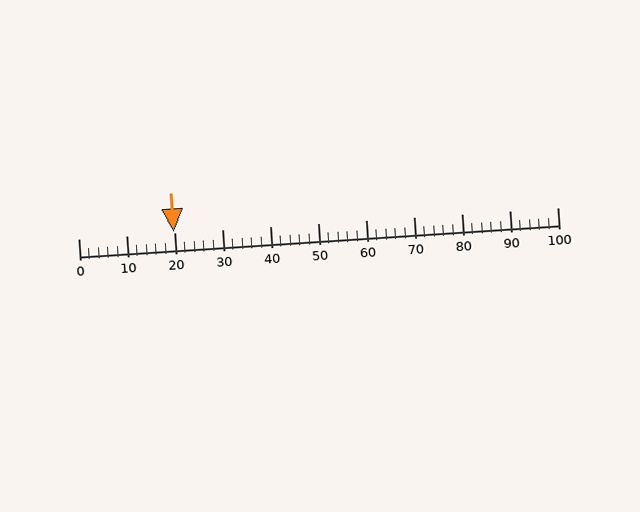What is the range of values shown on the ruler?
The ruler shows values from 0 to 100.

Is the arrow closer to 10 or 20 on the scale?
The arrow is closer to 20.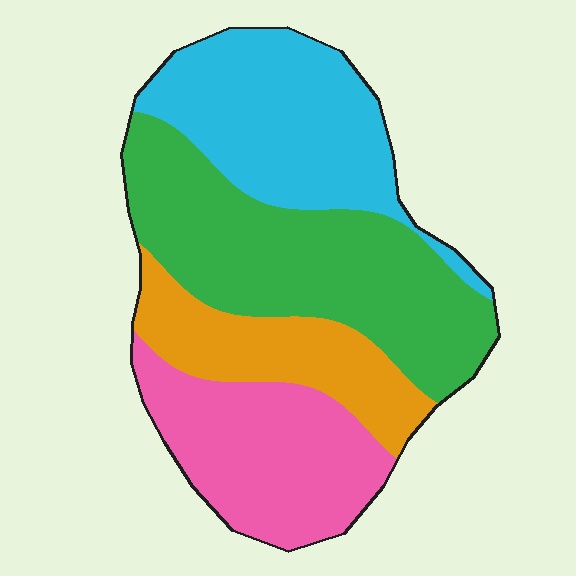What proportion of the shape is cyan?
Cyan takes up between a sixth and a third of the shape.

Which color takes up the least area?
Orange, at roughly 15%.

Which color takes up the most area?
Green, at roughly 35%.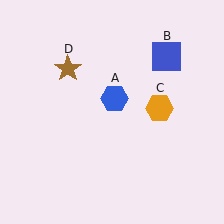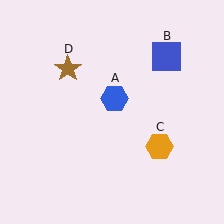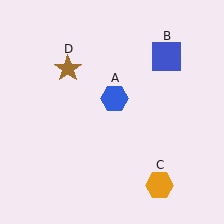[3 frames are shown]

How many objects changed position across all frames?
1 object changed position: orange hexagon (object C).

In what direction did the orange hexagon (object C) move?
The orange hexagon (object C) moved down.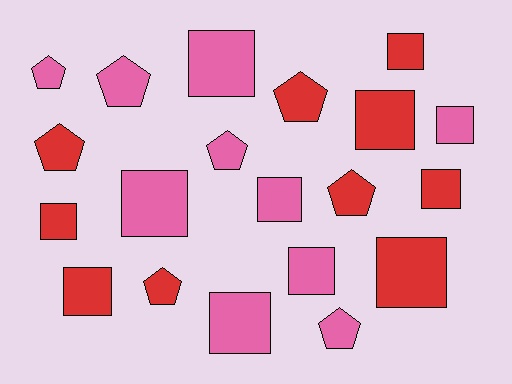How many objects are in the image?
There are 20 objects.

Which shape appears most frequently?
Square, with 12 objects.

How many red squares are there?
There are 6 red squares.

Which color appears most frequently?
Red, with 10 objects.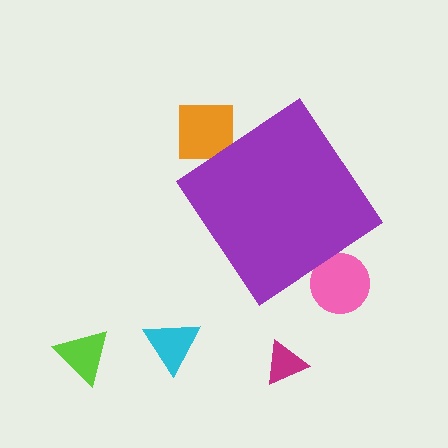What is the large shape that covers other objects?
A purple diamond.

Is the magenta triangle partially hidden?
No, the magenta triangle is fully visible.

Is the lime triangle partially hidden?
No, the lime triangle is fully visible.